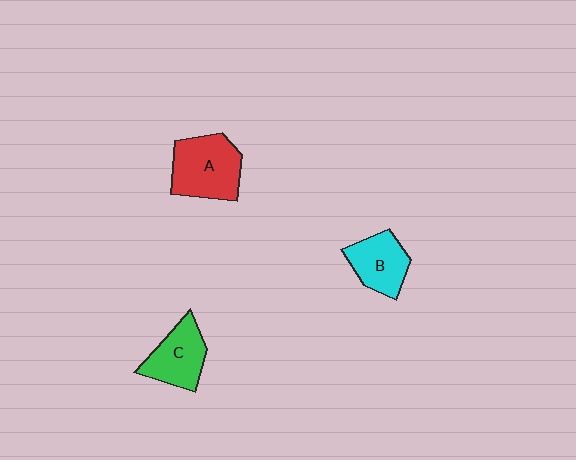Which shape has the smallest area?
Shape B (cyan).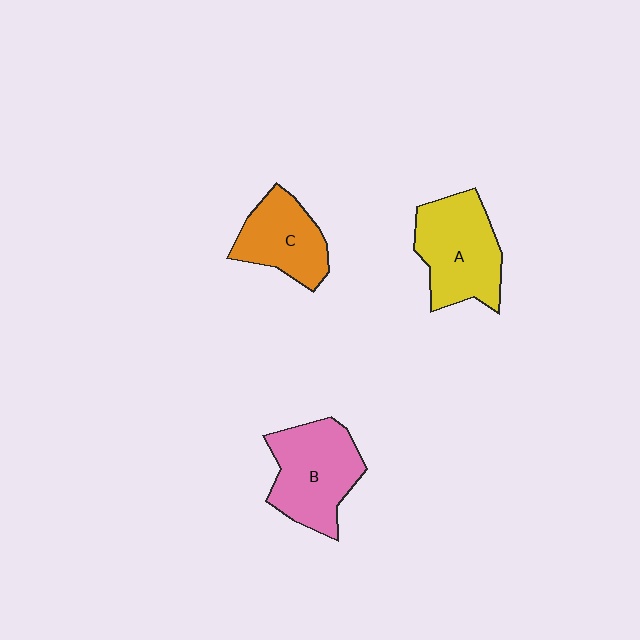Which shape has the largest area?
Shape A (yellow).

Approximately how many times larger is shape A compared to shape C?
Approximately 1.3 times.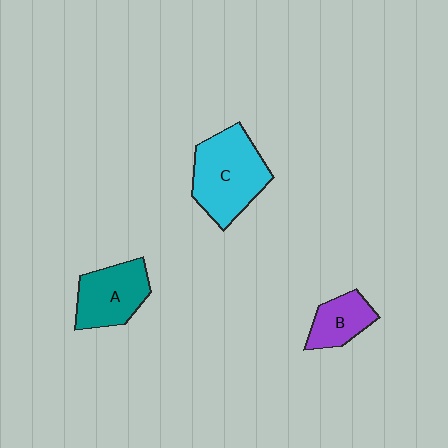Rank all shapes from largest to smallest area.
From largest to smallest: C (cyan), A (teal), B (purple).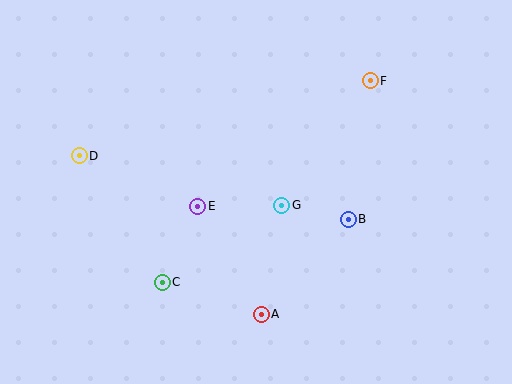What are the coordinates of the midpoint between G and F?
The midpoint between G and F is at (326, 143).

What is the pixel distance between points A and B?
The distance between A and B is 129 pixels.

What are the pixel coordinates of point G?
Point G is at (282, 205).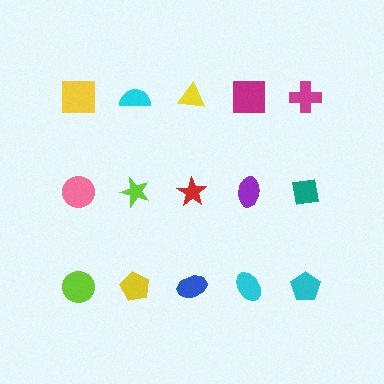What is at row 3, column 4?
A cyan ellipse.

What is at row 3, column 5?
A cyan pentagon.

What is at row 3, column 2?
A yellow pentagon.